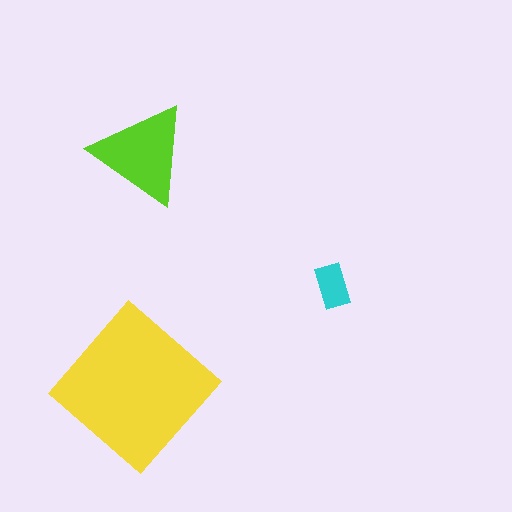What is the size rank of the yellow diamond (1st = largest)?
1st.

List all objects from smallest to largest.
The cyan rectangle, the lime triangle, the yellow diamond.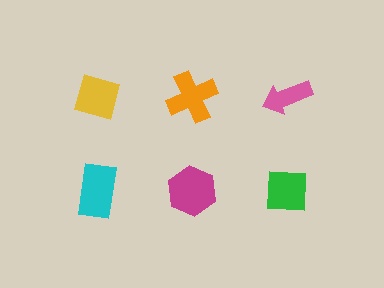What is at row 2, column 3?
A green square.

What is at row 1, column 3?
A pink arrow.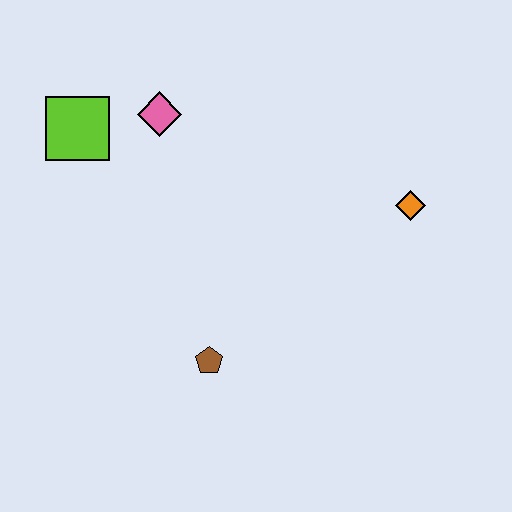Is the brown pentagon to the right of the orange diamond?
No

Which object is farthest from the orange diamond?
The lime square is farthest from the orange diamond.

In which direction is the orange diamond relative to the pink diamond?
The orange diamond is to the right of the pink diamond.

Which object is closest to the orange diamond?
The brown pentagon is closest to the orange diamond.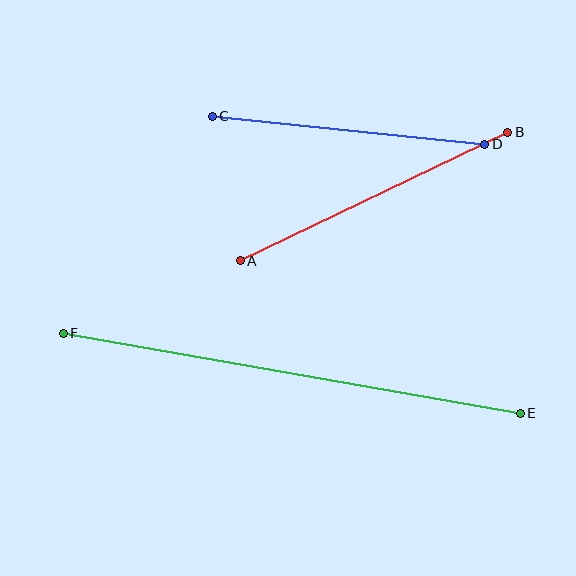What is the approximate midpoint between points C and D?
The midpoint is at approximately (349, 130) pixels.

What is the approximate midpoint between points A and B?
The midpoint is at approximately (374, 197) pixels.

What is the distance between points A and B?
The distance is approximately 296 pixels.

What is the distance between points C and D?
The distance is approximately 274 pixels.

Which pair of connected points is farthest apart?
Points E and F are farthest apart.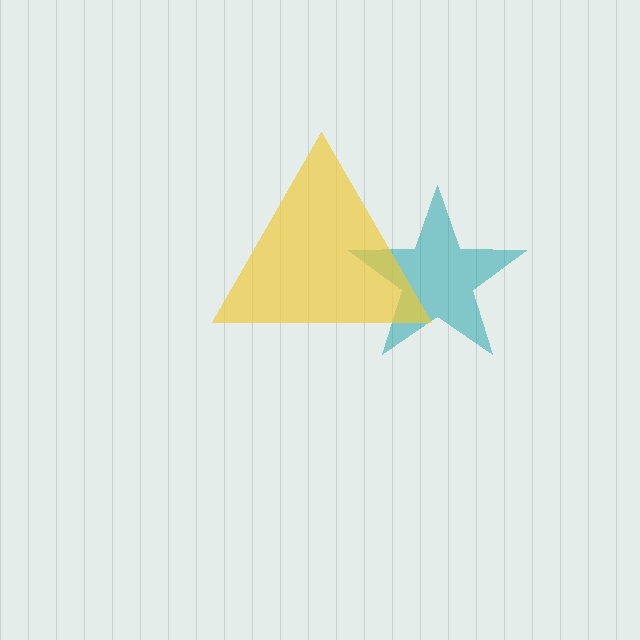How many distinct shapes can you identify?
There are 2 distinct shapes: a teal star, a yellow triangle.